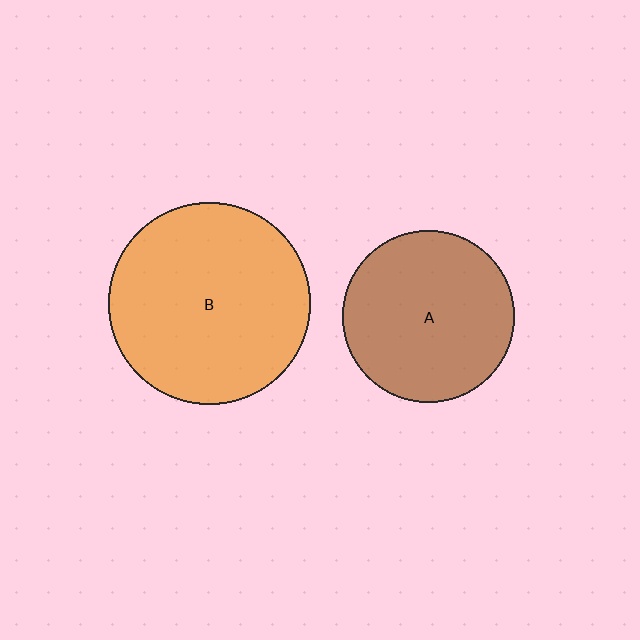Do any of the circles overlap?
No, none of the circles overlap.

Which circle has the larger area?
Circle B (orange).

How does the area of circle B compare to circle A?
Approximately 1.4 times.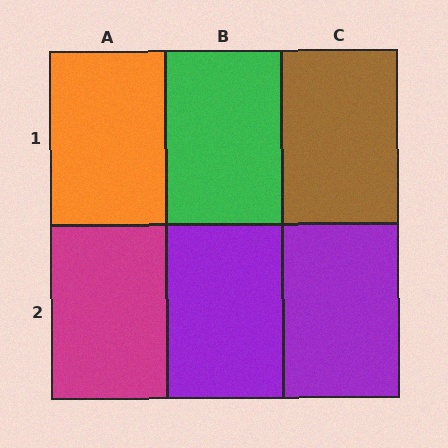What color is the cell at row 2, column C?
Purple.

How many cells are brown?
1 cell is brown.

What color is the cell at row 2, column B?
Purple.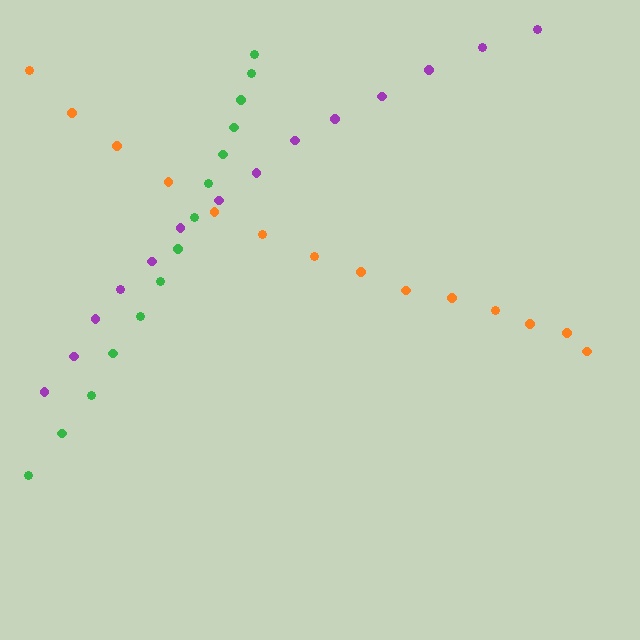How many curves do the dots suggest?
There are 3 distinct paths.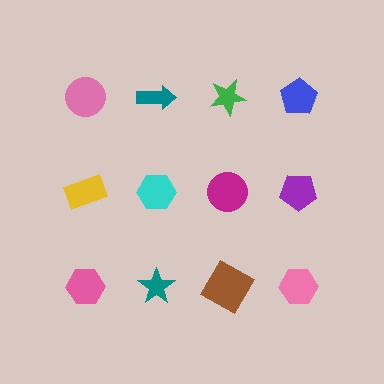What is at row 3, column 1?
A pink hexagon.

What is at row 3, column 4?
A pink hexagon.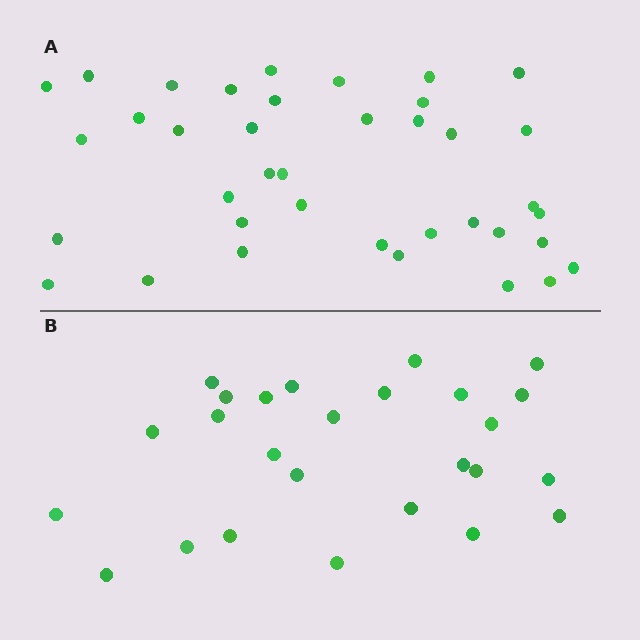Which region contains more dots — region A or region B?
Region A (the top region) has more dots.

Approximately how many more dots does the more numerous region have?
Region A has roughly 12 or so more dots than region B.